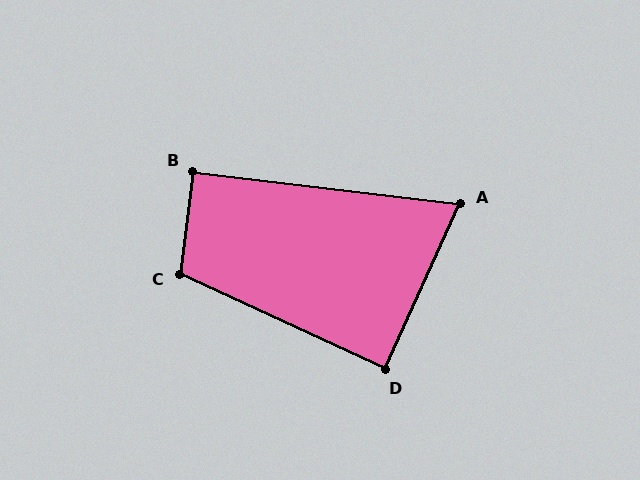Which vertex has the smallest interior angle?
A, at approximately 72 degrees.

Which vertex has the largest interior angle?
C, at approximately 108 degrees.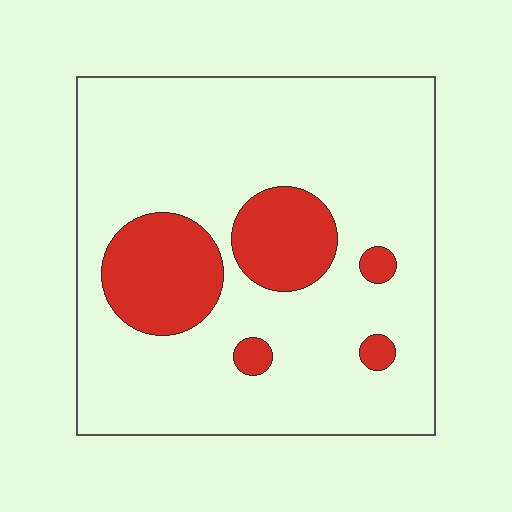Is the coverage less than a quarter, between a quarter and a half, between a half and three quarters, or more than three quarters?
Less than a quarter.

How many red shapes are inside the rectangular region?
5.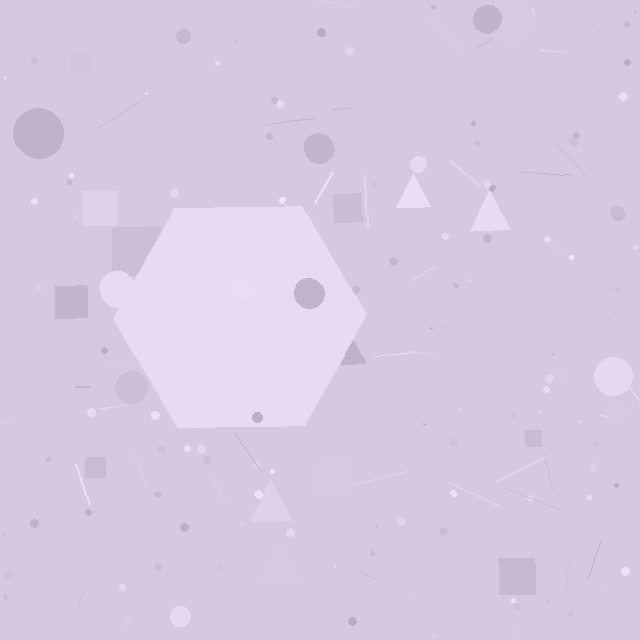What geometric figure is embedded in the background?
A hexagon is embedded in the background.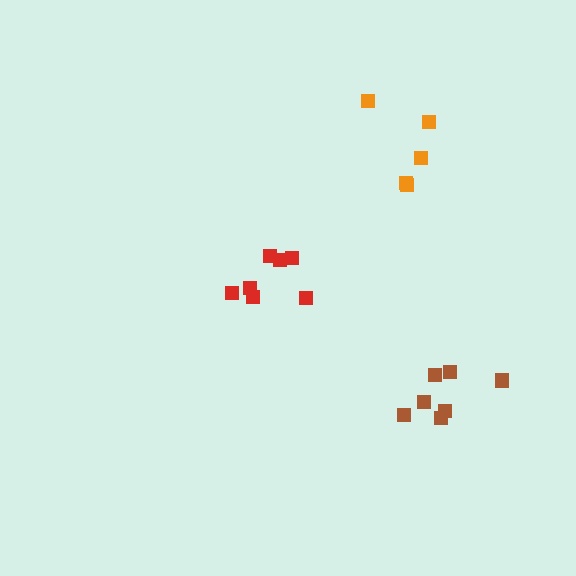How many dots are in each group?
Group 1: 7 dots, Group 2: 7 dots, Group 3: 5 dots (19 total).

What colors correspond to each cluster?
The clusters are colored: brown, red, orange.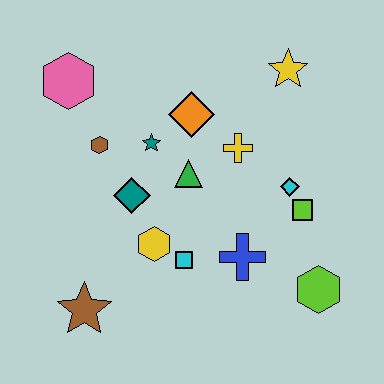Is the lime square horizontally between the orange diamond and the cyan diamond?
No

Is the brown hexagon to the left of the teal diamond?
Yes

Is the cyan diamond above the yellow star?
No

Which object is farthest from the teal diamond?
The lime hexagon is farthest from the teal diamond.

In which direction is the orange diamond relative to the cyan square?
The orange diamond is above the cyan square.